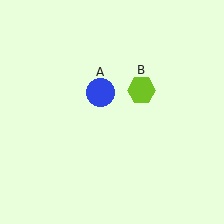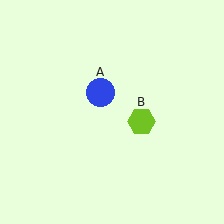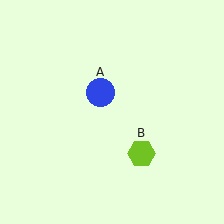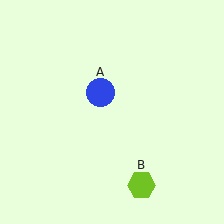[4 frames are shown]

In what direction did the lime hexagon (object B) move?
The lime hexagon (object B) moved down.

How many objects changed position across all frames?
1 object changed position: lime hexagon (object B).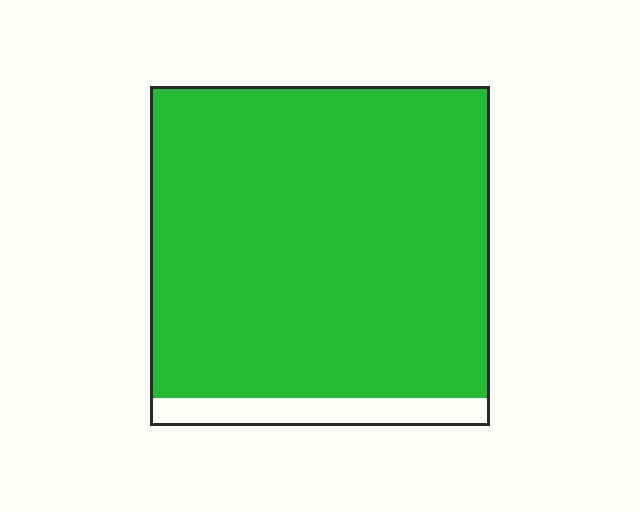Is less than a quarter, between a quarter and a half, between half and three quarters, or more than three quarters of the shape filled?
More than three quarters.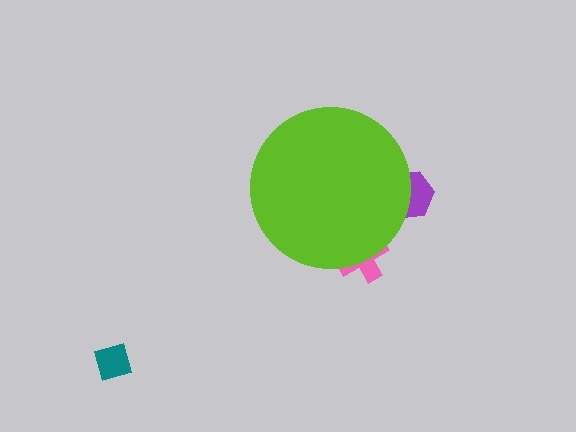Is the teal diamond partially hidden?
No, the teal diamond is fully visible.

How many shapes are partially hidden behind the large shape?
3 shapes are partially hidden.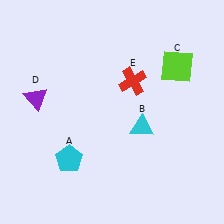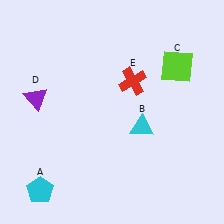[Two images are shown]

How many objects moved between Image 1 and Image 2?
1 object moved between the two images.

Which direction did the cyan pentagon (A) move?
The cyan pentagon (A) moved down.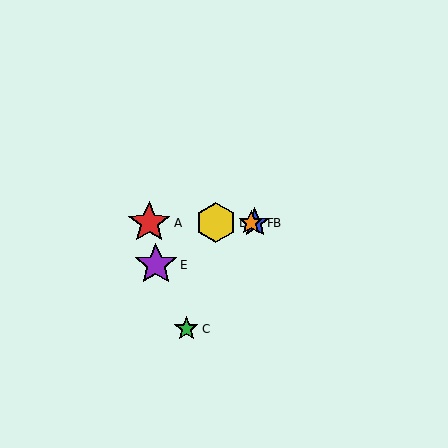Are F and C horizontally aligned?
No, F is at y≈223 and C is at y≈329.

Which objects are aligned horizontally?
Objects A, B, D, F are aligned horizontally.